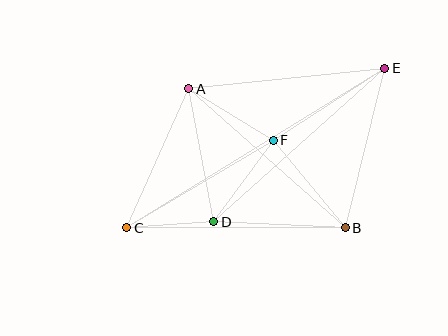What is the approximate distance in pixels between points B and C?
The distance between B and C is approximately 219 pixels.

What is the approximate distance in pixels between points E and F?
The distance between E and F is approximately 133 pixels.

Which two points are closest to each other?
Points C and D are closest to each other.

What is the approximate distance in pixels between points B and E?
The distance between B and E is approximately 165 pixels.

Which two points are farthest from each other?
Points C and E are farthest from each other.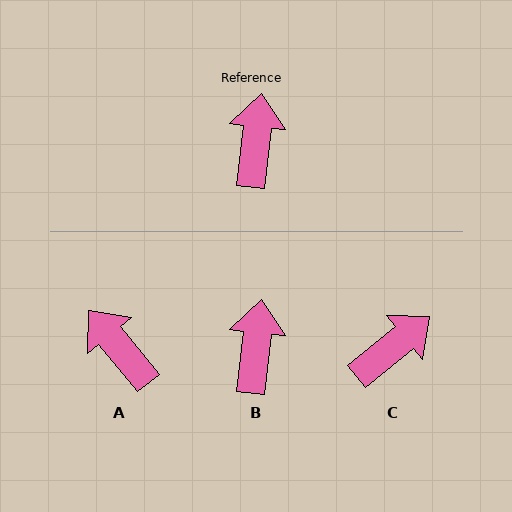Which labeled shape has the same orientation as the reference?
B.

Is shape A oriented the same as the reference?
No, it is off by about 46 degrees.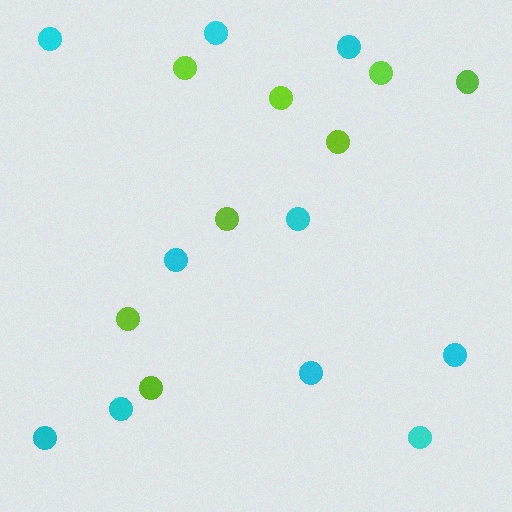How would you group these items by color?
There are 2 groups: one group of cyan circles (10) and one group of lime circles (8).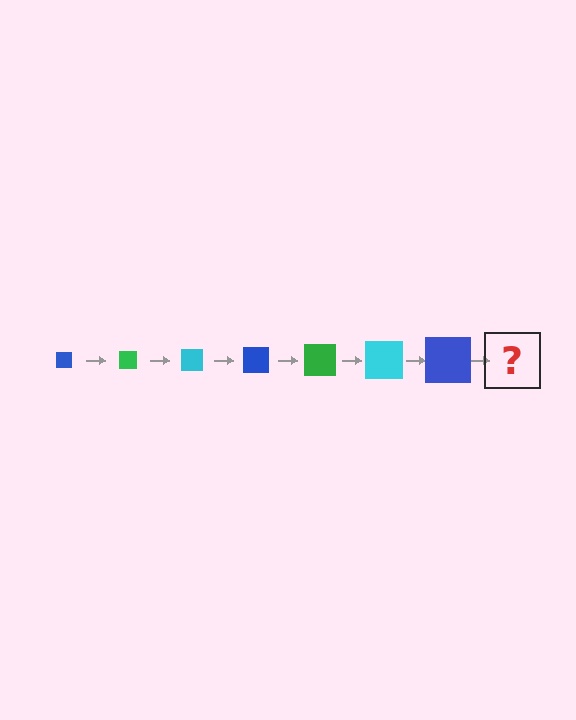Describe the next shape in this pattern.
It should be a green square, larger than the previous one.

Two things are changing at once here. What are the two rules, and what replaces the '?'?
The two rules are that the square grows larger each step and the color cycles through blue, green, and cyan. The '?' should be a green square, larger than the previous one.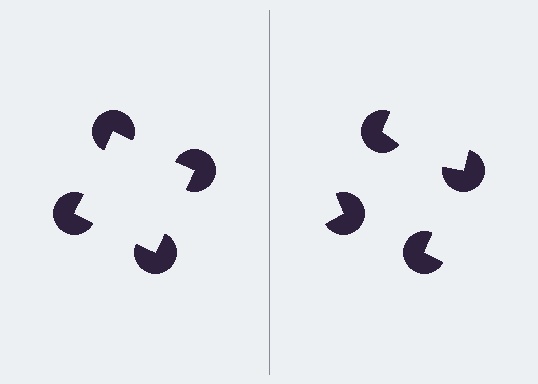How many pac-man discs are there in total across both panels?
8 — 4 on each side.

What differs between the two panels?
The pac-man discs are positioned identically on both sides; only the wedge orientations differ. On the left they align to a square; on the right they are misaligned.